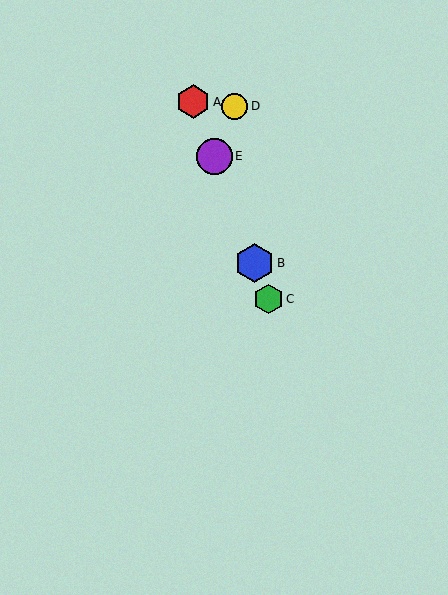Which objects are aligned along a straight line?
Objects A, B, C, E are aligned along a straight line.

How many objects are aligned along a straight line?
4 objects (A, B, C, E) are aligned along a straight line.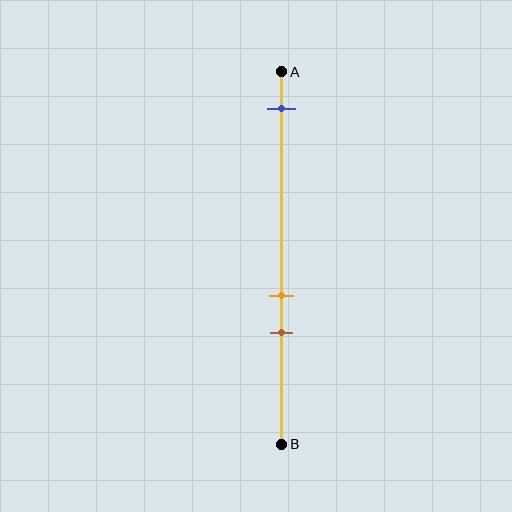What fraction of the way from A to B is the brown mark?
The brown mark is approximately 70% (0.7) of the way from A to B.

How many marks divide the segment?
There are 3 marks dividing the segment.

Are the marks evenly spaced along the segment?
No, the marks are not evenly spaced.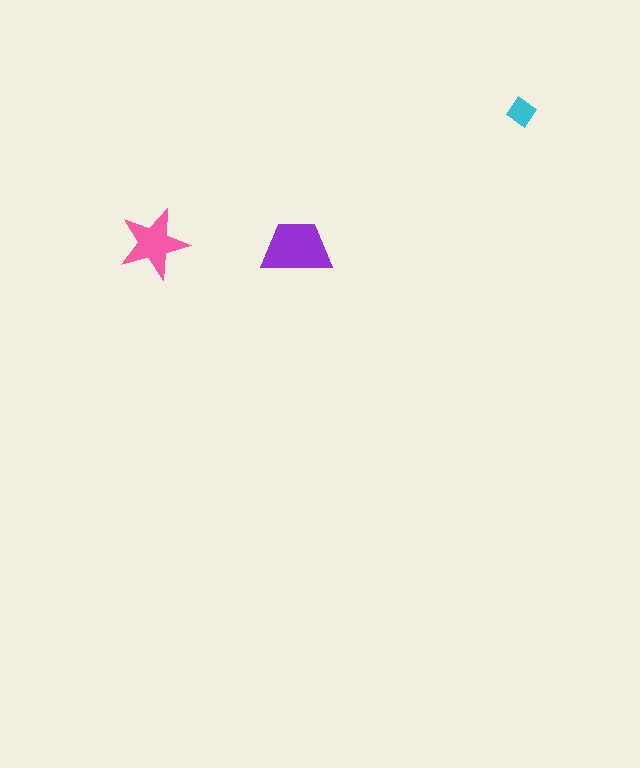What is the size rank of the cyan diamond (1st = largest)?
3rd.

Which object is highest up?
The cyan diamond is topmost.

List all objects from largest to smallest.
The purple trapezoid, the pink star, the cyan diamond.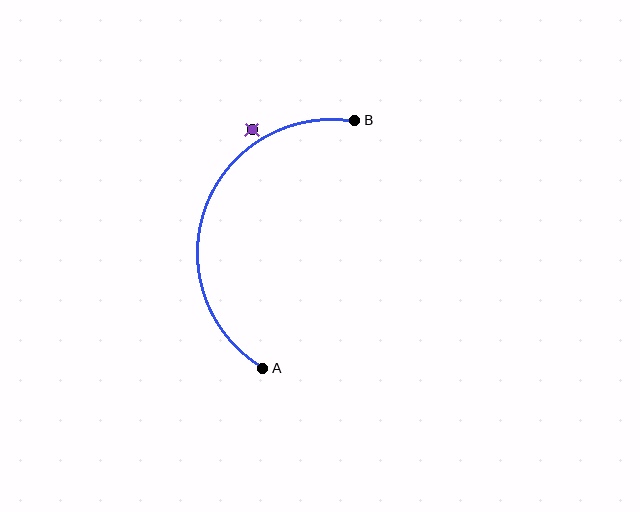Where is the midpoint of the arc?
The arc midpoint is the point on the curve farthest from the straight line joining A and B. It sits to the left of that line.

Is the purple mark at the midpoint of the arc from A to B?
No — the purple mark does not lie on the arc at all. It sits slightly outside the curve.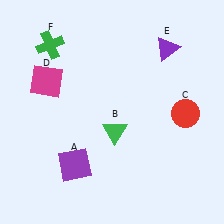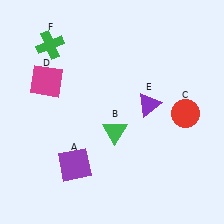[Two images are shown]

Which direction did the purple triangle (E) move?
The purple triangle (E) moved down.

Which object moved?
The purple triangle (E) moved down.